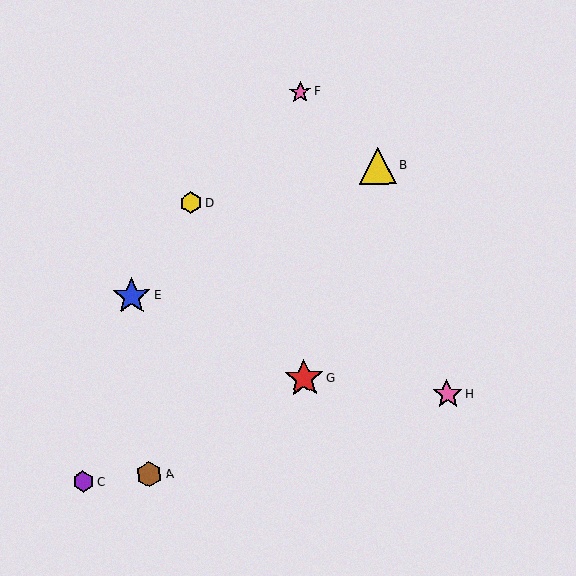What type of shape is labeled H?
Shape H is a pink star.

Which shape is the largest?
The red star (labeled G) is the largest.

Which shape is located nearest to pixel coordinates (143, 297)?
The blue star (labeled E) at (132, 296) is nearest to that location.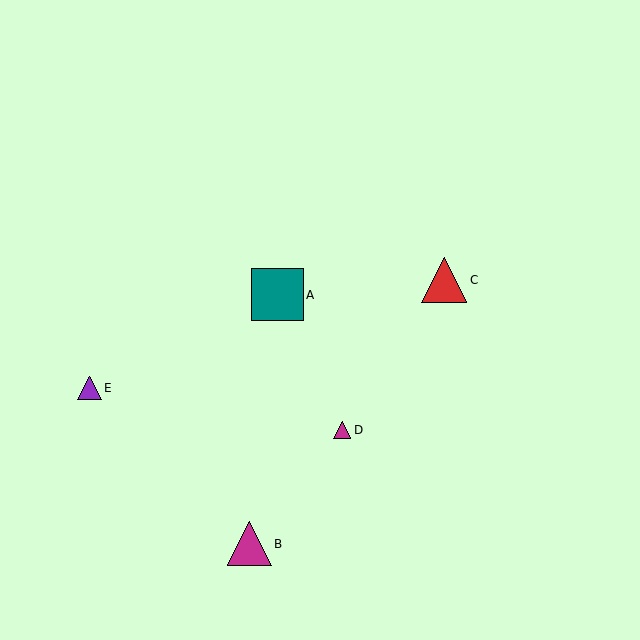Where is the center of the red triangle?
The center of the red triangle is at (444, 280).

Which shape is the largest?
The teal square (labeled A) is the largest.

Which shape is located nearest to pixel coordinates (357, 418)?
The magenta triangle (labeled D) at (342, 430) is nearest to that location.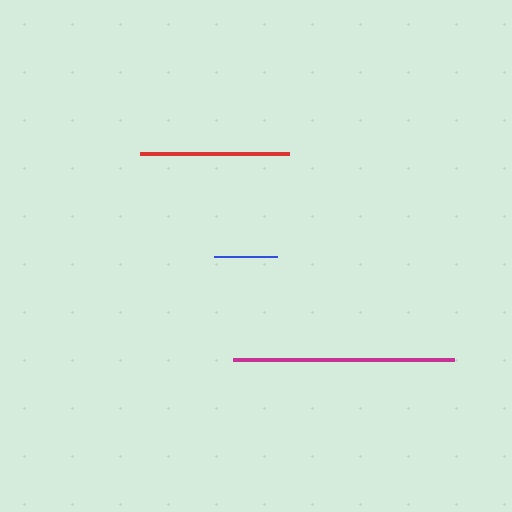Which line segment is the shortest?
The blue line is the shortest at approximately 64 pixels.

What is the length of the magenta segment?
The magenta segment is approximately 222 pixels long.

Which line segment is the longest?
The magenta line is the longest at approximately 222 pixels.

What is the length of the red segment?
The red segment is approximately 148 pixels long.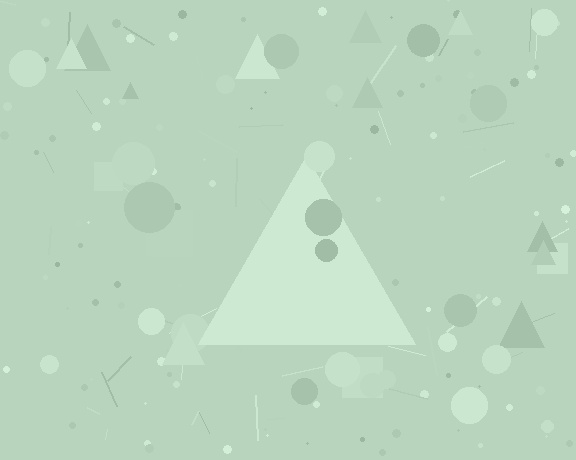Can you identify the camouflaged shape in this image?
The camouflaged shape is a triangle.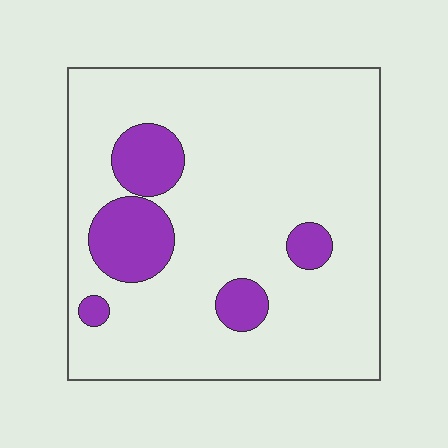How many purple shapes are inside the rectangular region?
5.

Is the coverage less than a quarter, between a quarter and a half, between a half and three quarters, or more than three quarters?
Less than a quarter.